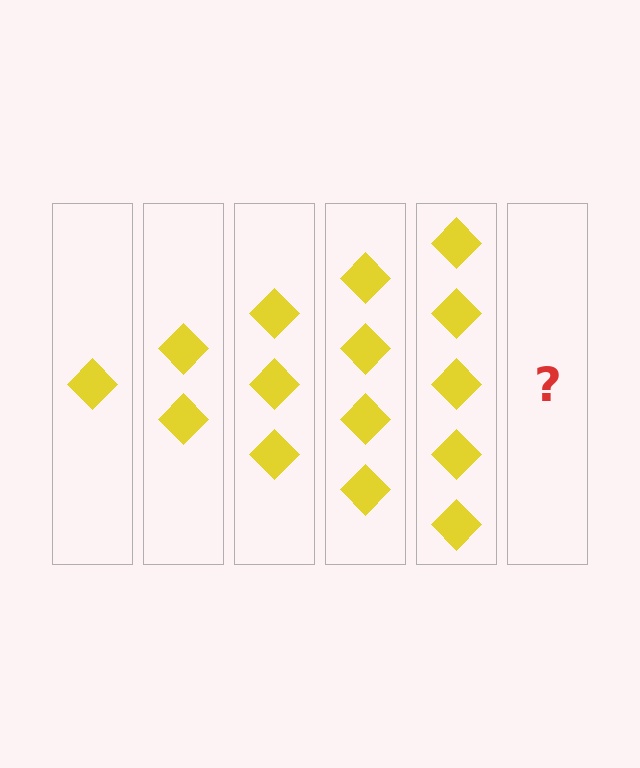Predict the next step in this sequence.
The next step is 6 diamonds.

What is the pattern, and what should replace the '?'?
The pattern is that each step adds one more diamond. The '?' should be 6 diamonds.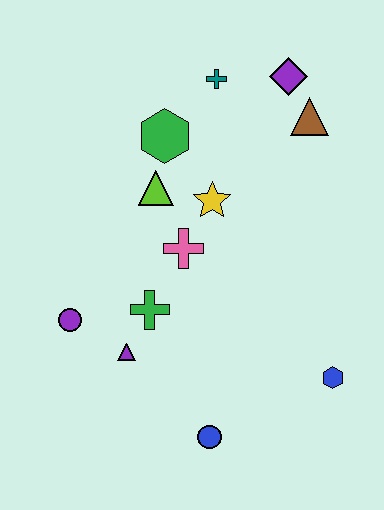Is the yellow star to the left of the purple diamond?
Yes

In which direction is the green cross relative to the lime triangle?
The green cross is below the lime triangle.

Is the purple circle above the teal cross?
No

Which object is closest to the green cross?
The purple triangle is closest to the green cross.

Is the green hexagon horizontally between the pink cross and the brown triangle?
No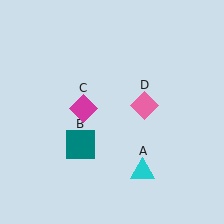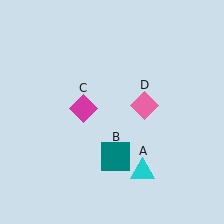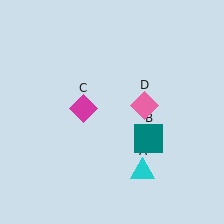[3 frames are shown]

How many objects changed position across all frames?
1 object changed position: teal square (object B).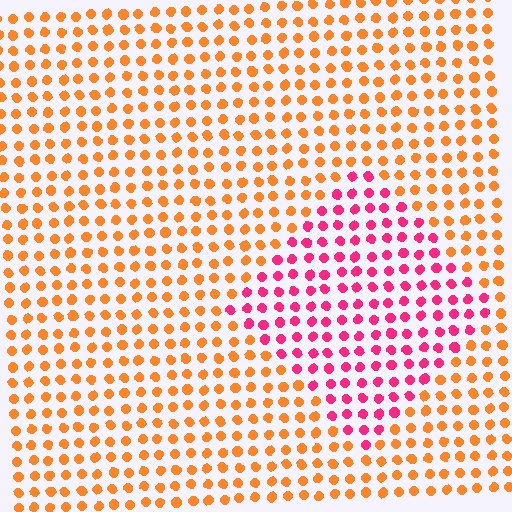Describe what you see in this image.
The image is filled with small orange elements in a uniform arrangement. A diamond-shaped region is visible where the elements are tinted to a slightly different hue, forming a subtle color boundary.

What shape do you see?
I see a diamond.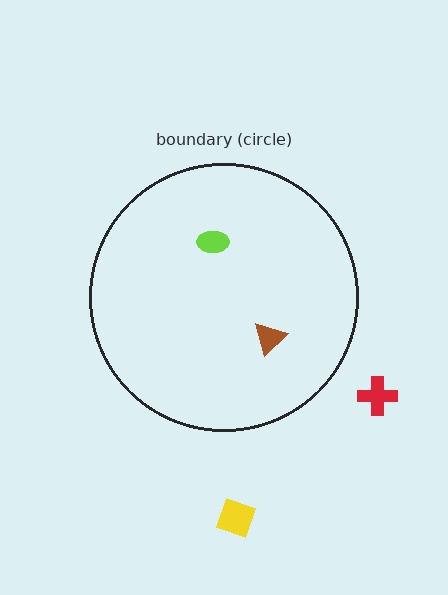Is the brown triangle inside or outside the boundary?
Inside.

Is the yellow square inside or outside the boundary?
Outside.